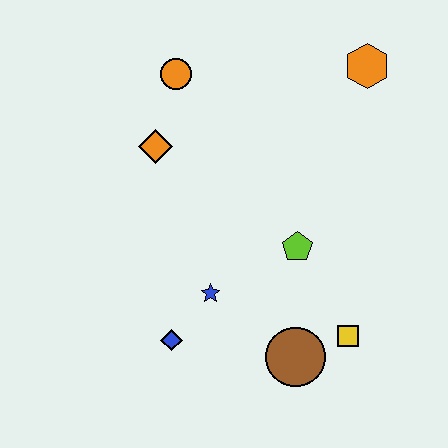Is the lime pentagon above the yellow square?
Yes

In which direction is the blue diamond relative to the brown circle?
The blue diamond is to the left of the brown circle.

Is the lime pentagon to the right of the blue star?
Yes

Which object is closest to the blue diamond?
The blue star is closest to the blue diamond.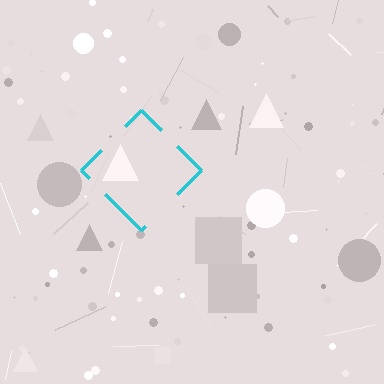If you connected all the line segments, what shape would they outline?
They would outline a diamond.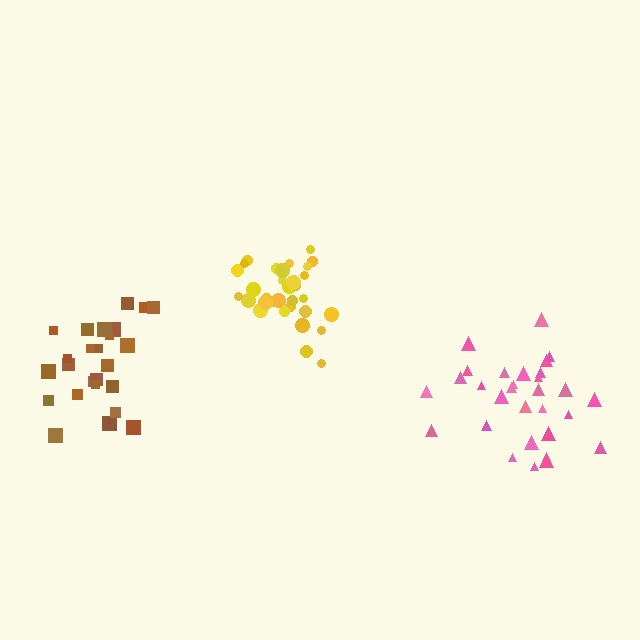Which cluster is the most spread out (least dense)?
Brown.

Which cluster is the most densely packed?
Yellow.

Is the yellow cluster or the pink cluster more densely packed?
Yellow.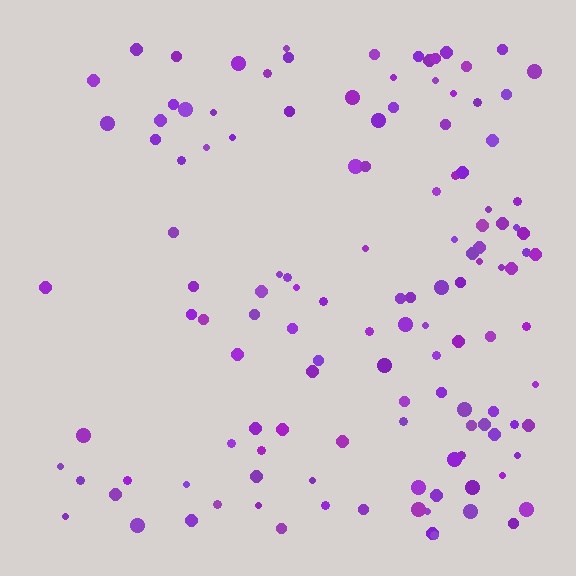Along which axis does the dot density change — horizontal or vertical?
Horizontal.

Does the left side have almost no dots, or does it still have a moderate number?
Still a moderate number, just noticeably fewer than the right.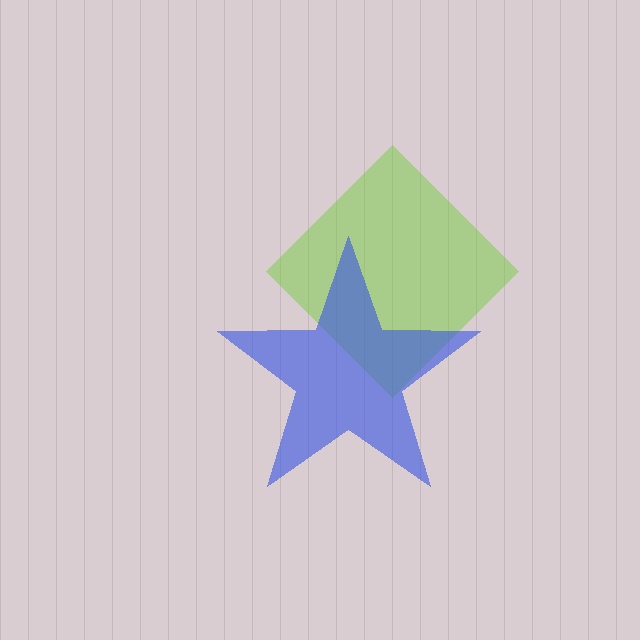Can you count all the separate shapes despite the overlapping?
Yes, there are 2 separate shapes.